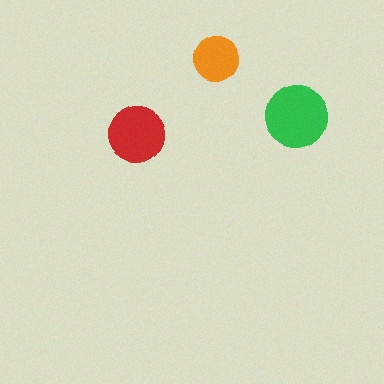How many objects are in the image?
There are 3 objects in the image.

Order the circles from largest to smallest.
the green one, the red one, the orange one.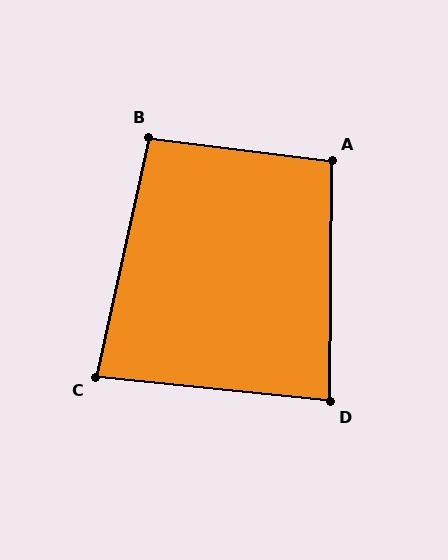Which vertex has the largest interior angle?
A, at approximately 97 degrees.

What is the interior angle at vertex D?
Approximately 85 degrees (acute).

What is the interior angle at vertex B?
Approximately 95 degrees (obtuse).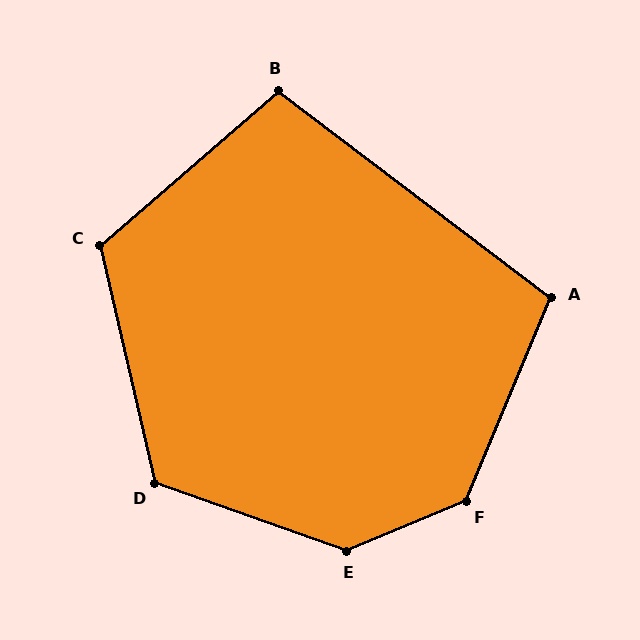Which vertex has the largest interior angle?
E, at approximately 138 degrees.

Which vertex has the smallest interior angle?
B, at approximately 102 degrees.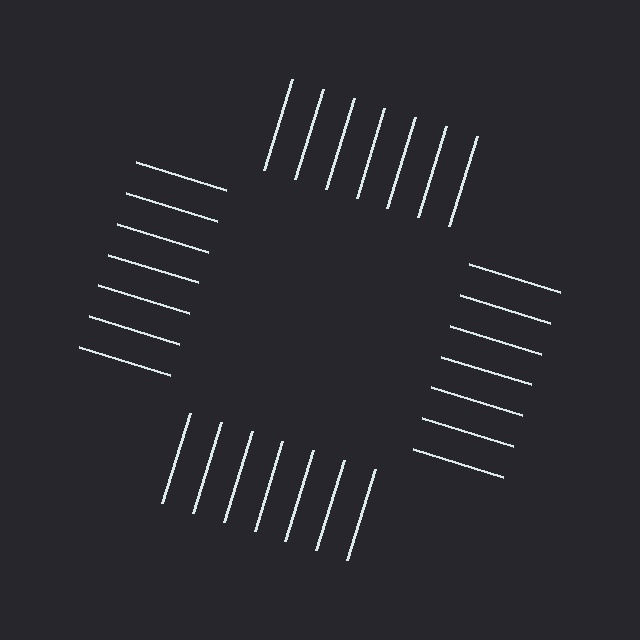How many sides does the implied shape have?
4 sides — the line-ends trace a square.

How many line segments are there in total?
28 — 7 along each of the 4 edges.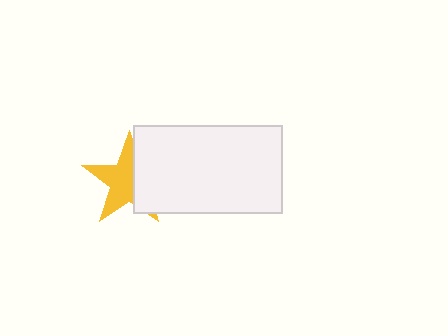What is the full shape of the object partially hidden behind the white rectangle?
The partially hidden object is a yellow star.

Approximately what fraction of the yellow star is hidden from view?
Roughly 40% of the yellow star is hidden behind the white rectangle.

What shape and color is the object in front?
The object in front is a white rectangle.